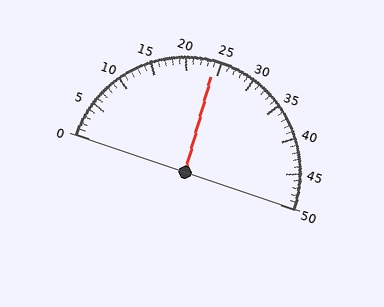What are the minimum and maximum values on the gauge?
The gauge ranges from 0 to 50.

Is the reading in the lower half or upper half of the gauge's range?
The reading is in the lower half of the range (0 to 50).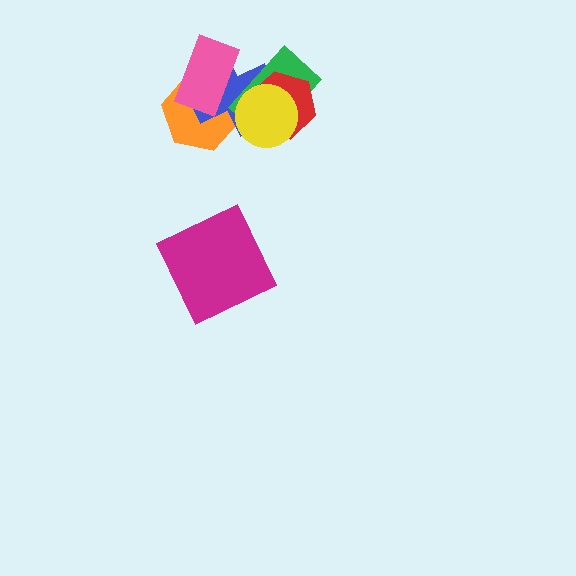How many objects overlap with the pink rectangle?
2 objects overlap with the pink rectangle.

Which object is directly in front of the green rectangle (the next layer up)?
The red hexagon is directly in front of the green rectangle.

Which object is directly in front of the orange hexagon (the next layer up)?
The blue cross is directly in front of the orange hexagon.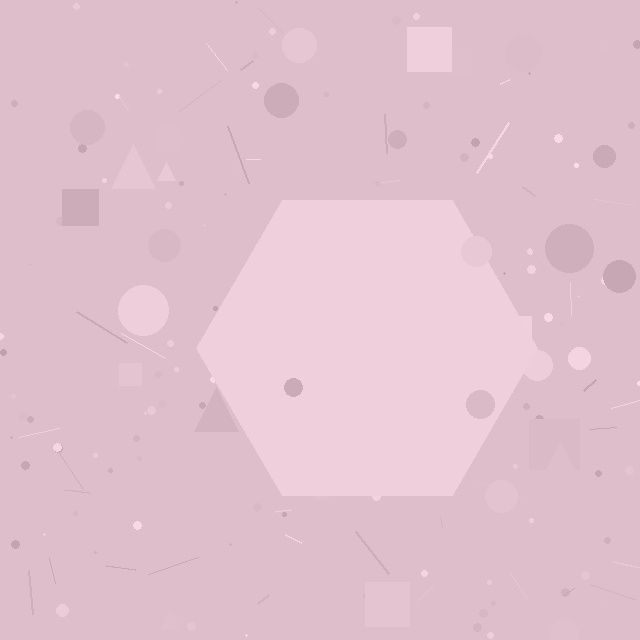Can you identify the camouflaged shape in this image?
The camouflaged shape is a hexagon.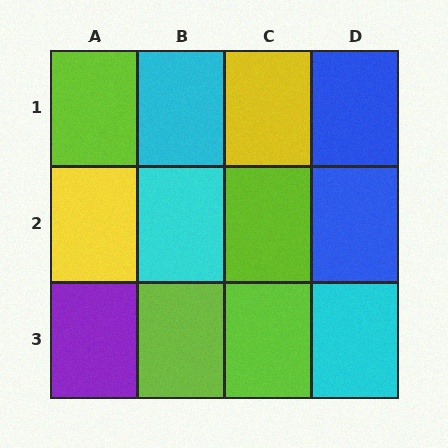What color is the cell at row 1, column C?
Yellow.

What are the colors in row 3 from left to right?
Purple, lime, lime, cyan.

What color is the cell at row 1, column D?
Blue.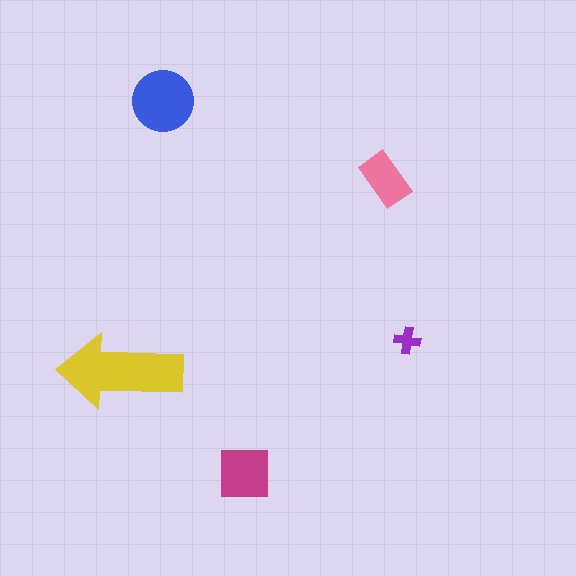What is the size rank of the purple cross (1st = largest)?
5th.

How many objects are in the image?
There are 5 objects in the image.